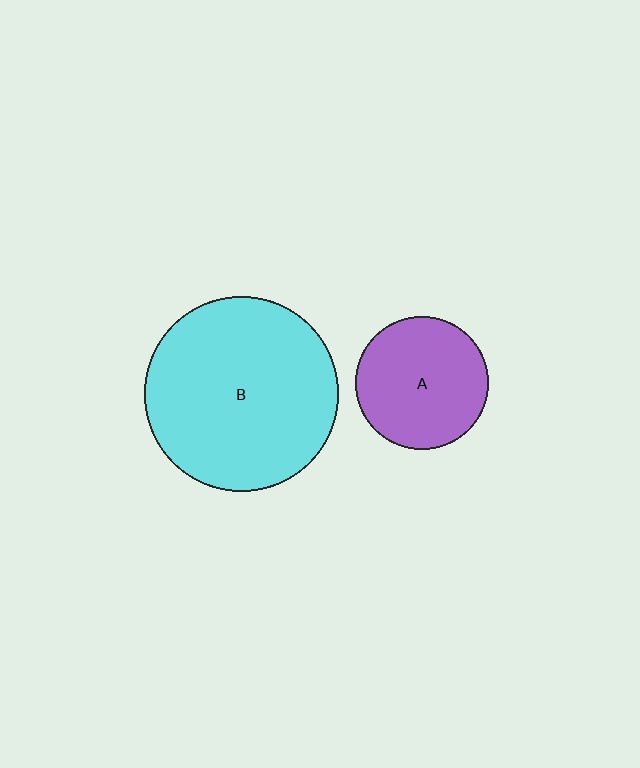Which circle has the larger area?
Circle B (cyan).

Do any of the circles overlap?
No, none of the circles overlap.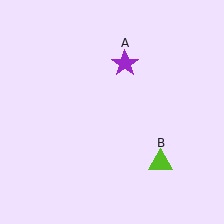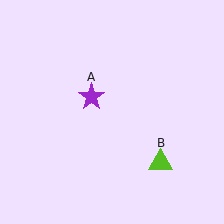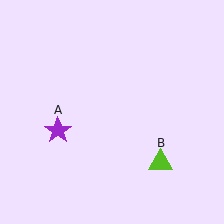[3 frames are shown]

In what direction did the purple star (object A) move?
The purple star (object A) moved down and to the left.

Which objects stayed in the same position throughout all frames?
Lime triangle (object B) remained stationary.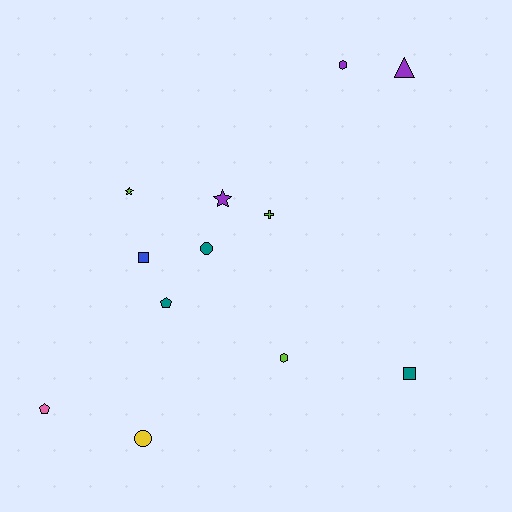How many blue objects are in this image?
There is 1 blue object.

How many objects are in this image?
There are 12 objects.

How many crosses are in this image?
There is 1 cross.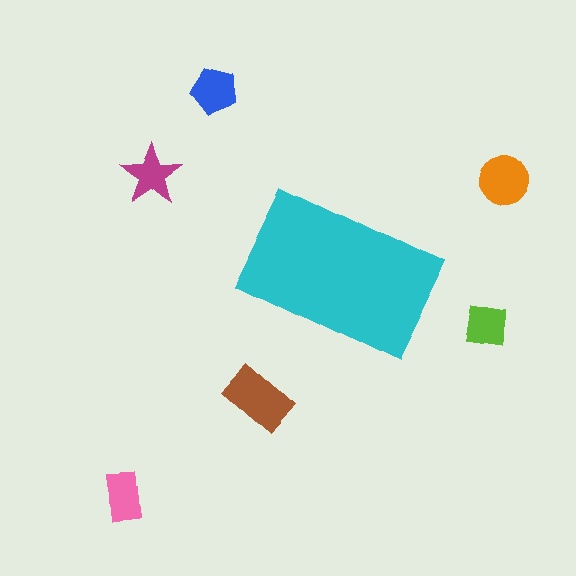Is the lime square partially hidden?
No, the lime square is fully visible.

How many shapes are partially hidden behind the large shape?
0 shapes are partially hidden.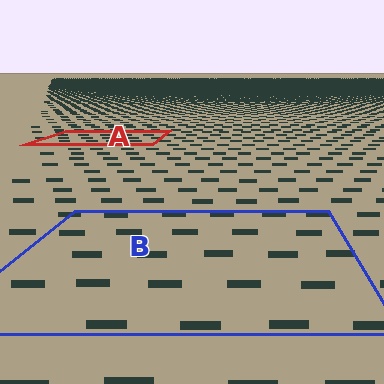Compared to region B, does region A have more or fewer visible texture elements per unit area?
Region A has more texture elements per unit area — they are packed more densely because it is farther away.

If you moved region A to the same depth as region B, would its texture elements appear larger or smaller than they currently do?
They would appear larger. At a closer depth, the same texture elements are projected at a bigger on-screen size.